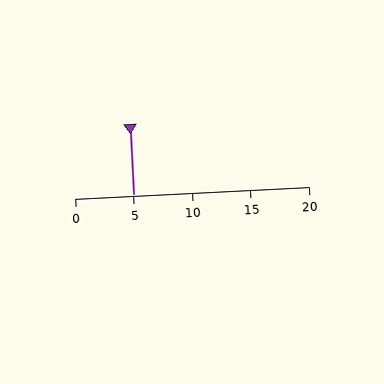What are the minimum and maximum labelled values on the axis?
The axis runs from 0 to 20.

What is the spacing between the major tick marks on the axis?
The major ticks are spaced 5 apart.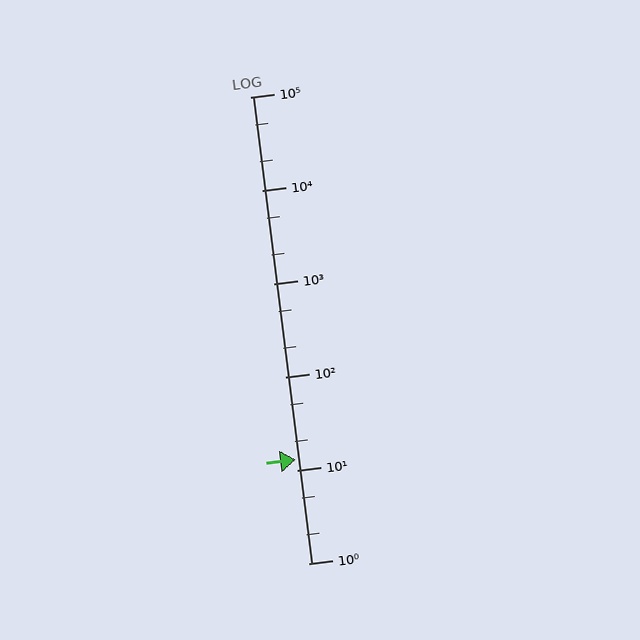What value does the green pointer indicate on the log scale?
The pointer indicates approximately 13.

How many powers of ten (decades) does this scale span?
The scale spans 5 decades, from 1 to 100000.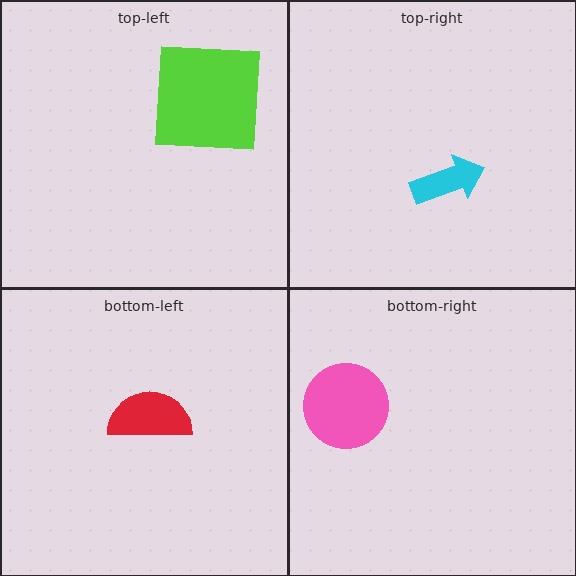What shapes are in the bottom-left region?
The red semicircle.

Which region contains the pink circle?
The bottom-right region.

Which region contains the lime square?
The top-left region.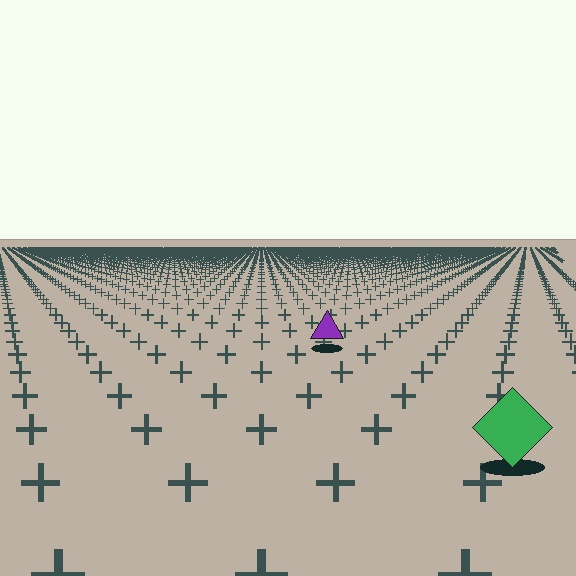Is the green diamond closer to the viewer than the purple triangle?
Yes. The green diamond is closer — you can tell from the texture gradient: the ground texture is coarser near it.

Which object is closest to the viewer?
The green diamond is closest. The texture marks near it are larger and more spread out.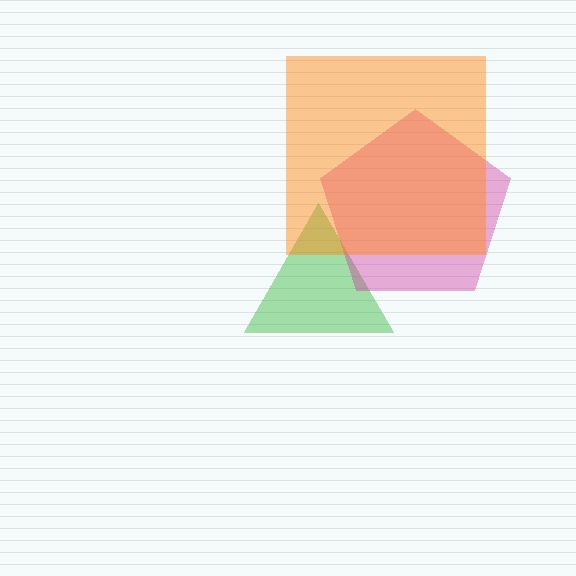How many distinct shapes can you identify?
There are 3 distinct shapes: a green triangle, a magenta pentagon, an orange square.